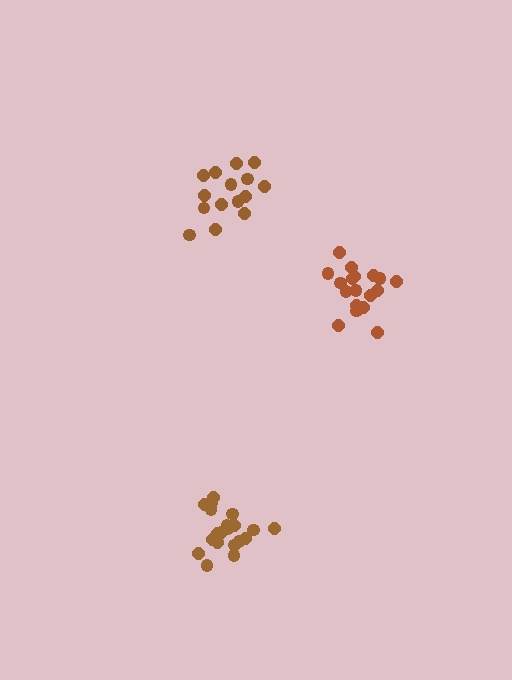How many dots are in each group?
Group 1: 18 dots, Group 2: 20 dots, Group 3: 15 dots (53 total).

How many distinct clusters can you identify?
There are 3 distinct clusters.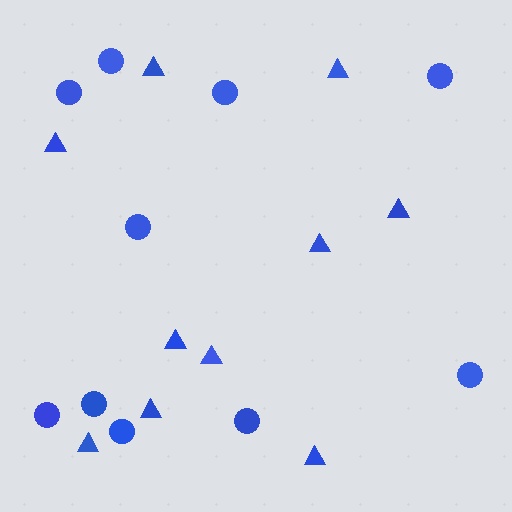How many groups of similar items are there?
There are 2 groups: one group of triangles (10) and one group of circles (10).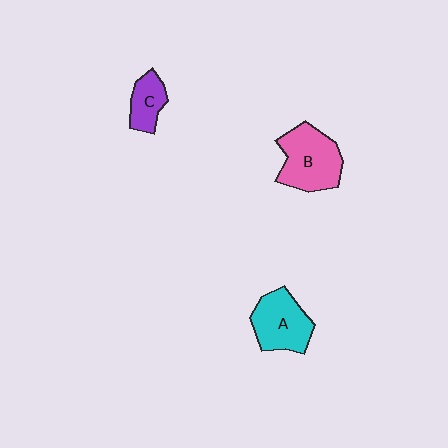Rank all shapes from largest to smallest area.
From largest to smallest: B (pink), A (cyan), C (purple).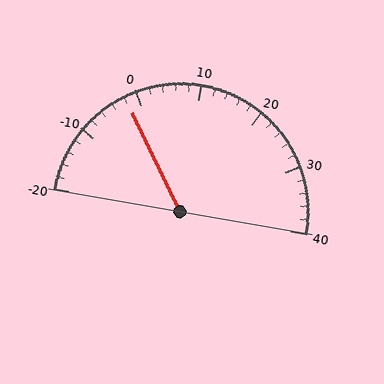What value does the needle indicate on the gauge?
The needle indicates approximately -2.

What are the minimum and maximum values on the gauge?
The gauge ranges from -20 to 40.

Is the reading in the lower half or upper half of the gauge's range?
The reading is in the lower half of the range (-20 to 40).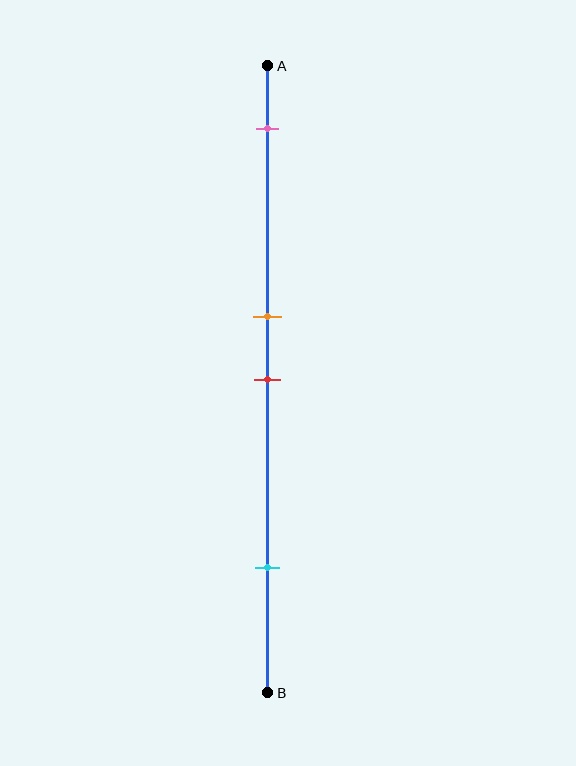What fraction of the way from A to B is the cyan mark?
The cyan mark is approximately 80% (0.8) of the way from A to B.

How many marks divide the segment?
There are 4 marks dividing the segment.